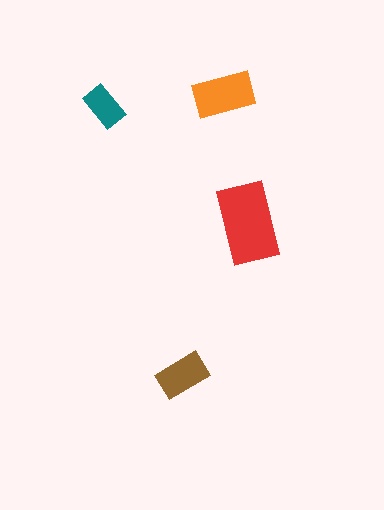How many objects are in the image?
There are 4 objects in the image.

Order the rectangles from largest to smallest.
the red one, the orange one, the brown one, the teal one.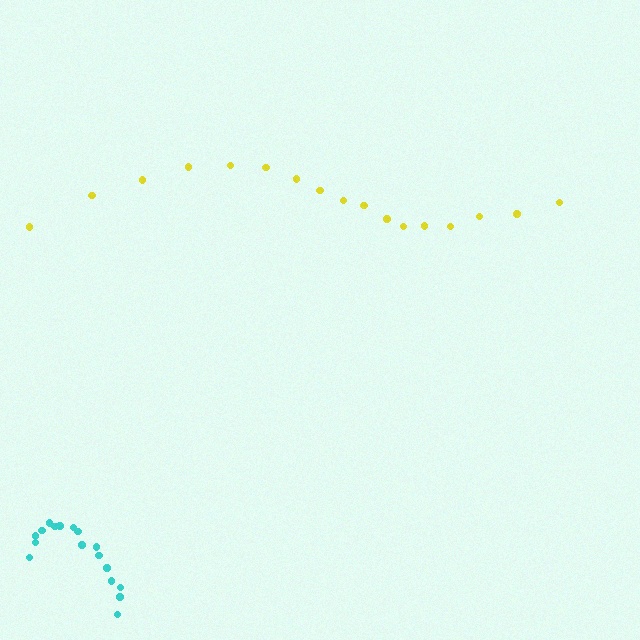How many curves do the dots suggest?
There are 2 distinct paths.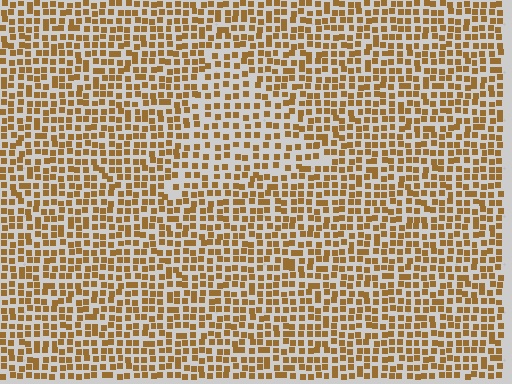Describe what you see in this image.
The image contains small brown elements arranged at two different densities. A triangle-shaped region is visible where the elements are less densely packed than the surrounding area.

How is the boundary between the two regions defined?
The boundary is defined by a change in element density (approximately 1.5x ratio). All elements are the same color, size, and shape.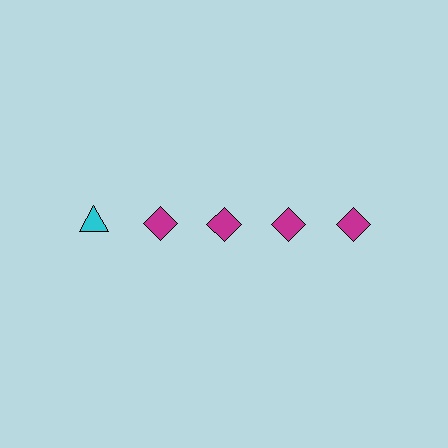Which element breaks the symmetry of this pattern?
The cyan triangle in the top row, leftmost column breaks the symmetry. All other shapes are magenta diamonds.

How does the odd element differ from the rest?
It differs in both color (cyan instead of magenta) and shape (triangle instead of diamond).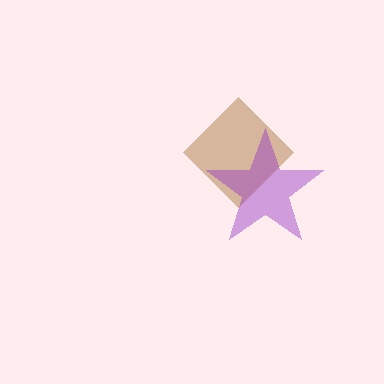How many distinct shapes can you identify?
There are 2 distinct shapes: a brown diamond, a purple star.